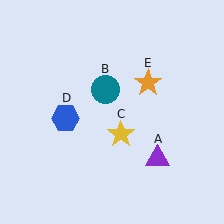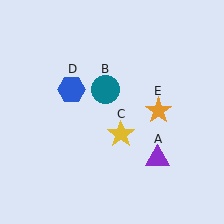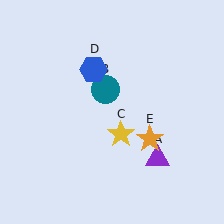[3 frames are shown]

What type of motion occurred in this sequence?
The blue hexagon (object D), orange star (object E) rotated clockwise around the center of the scene.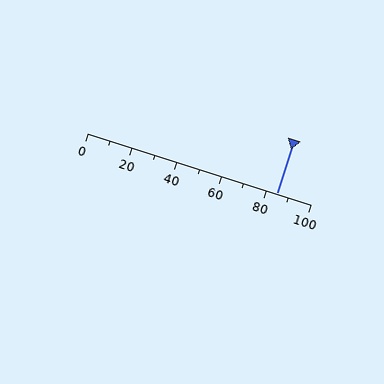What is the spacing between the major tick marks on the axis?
The major ticks are spaced 20 apart.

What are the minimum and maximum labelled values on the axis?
The axis runs from 0 to 100.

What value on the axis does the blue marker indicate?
The marker indicates approximately 85.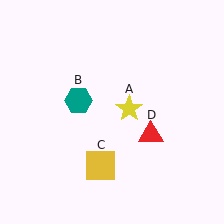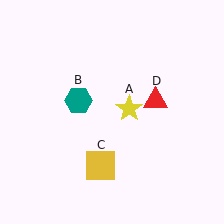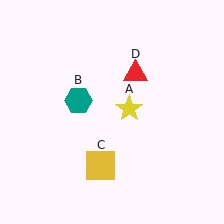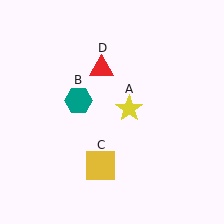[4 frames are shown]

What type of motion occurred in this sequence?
The red triangle (object D) rotated counterclockwise around the center of the scene.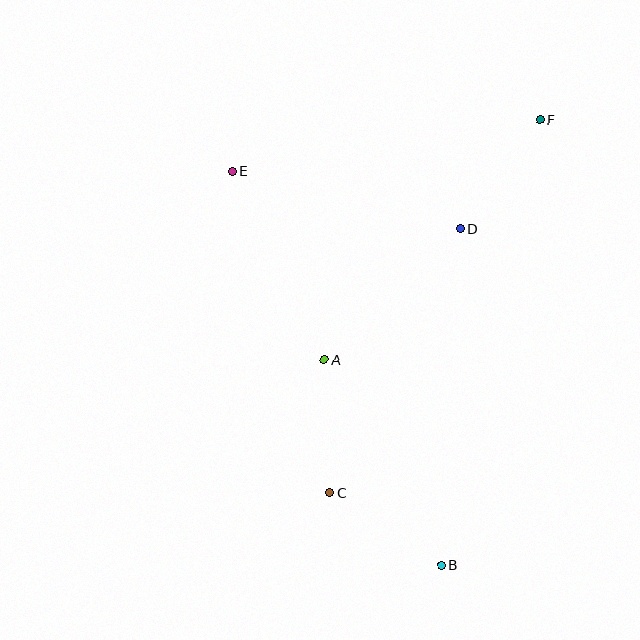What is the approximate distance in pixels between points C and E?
The distance between C and E is approximately 337 pixels.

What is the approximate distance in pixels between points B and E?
The distance between B and E is approximately 446 pixels.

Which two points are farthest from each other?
Points B and F are farthest from each other.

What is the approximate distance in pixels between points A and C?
The distance between A and C is approximately 134 pixels.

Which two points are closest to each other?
Points B and C are closest to each other.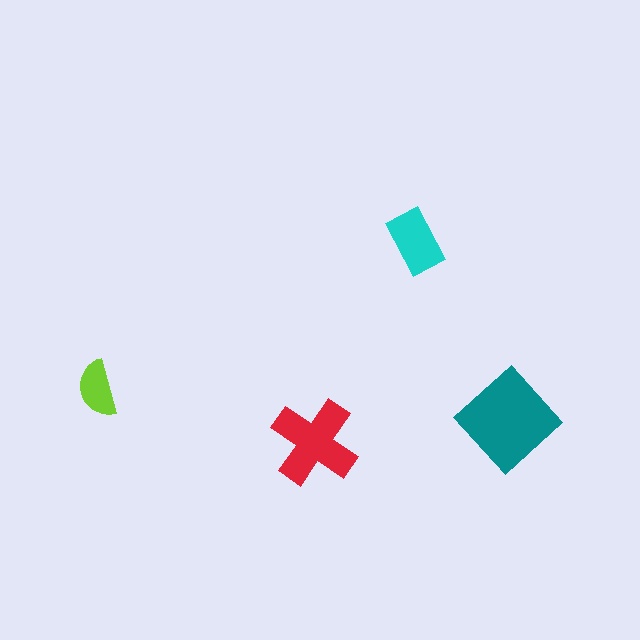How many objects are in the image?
There are 4 objects in the image.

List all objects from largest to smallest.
The teal diamond, the red cross, the cyan rectangle, the lime semicircle.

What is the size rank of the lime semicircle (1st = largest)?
4th.